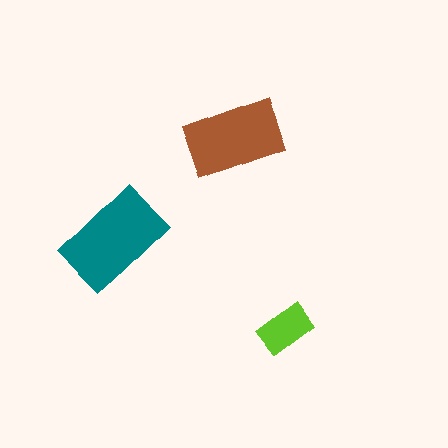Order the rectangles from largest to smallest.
the teal one, the brown one, the lime one.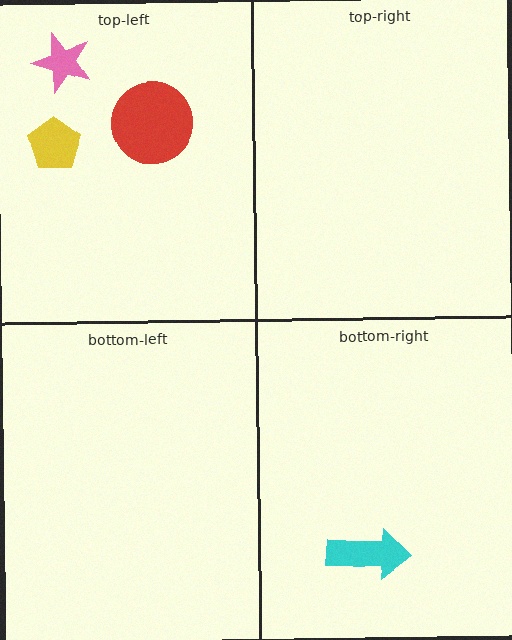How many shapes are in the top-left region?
3.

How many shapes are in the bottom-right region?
1.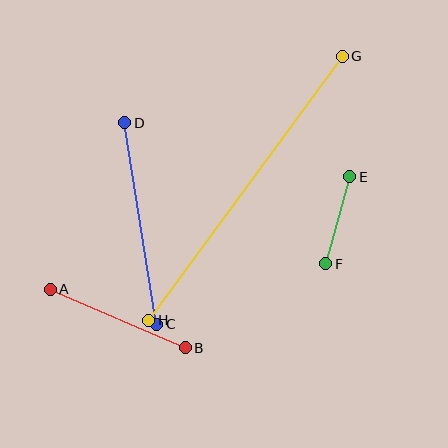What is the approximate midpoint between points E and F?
The midpoint is at approximately (338, 220) pixels.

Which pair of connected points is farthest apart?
Points G and H are farthest apart.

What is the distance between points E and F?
The distance is approximately 90 pixels.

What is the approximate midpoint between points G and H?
The midpoint is at approximately (246, 188) pixels.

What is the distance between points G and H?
The distance is approximately 327 pixels.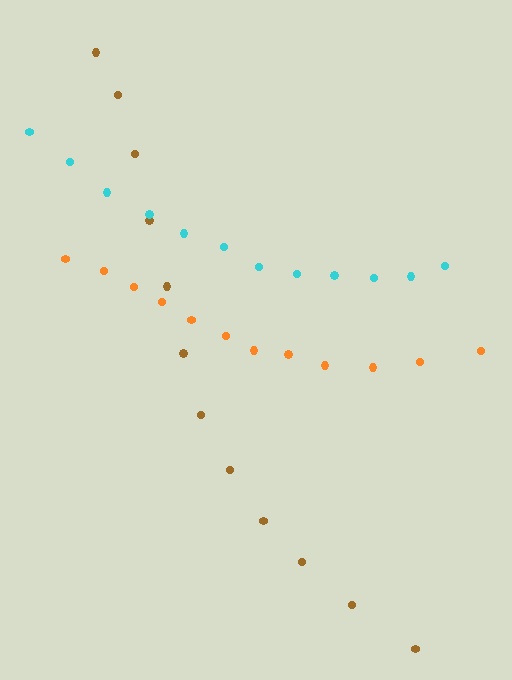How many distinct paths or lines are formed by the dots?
There are 3 distinct paths.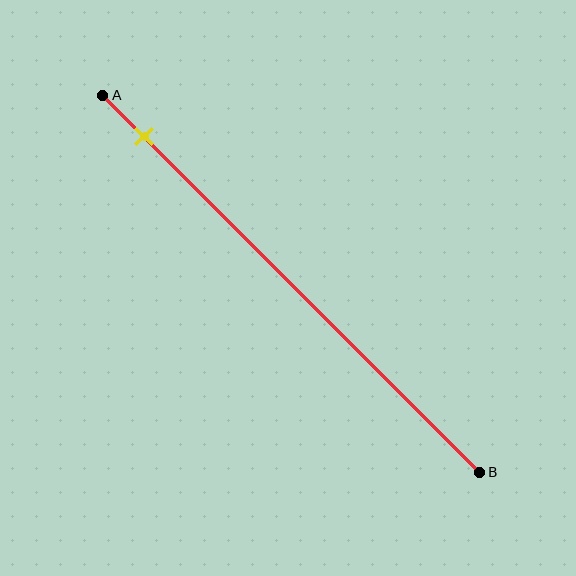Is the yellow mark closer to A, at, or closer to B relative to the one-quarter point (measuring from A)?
The yellow mark is closer to point A than the one-quarter point of segment AB.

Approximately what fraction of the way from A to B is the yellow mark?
The yellow mark is approximately 10% of the way from A to B.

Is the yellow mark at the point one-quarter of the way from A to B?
No, the mark is at about 10% from A, not at the 25% one-quarter point.